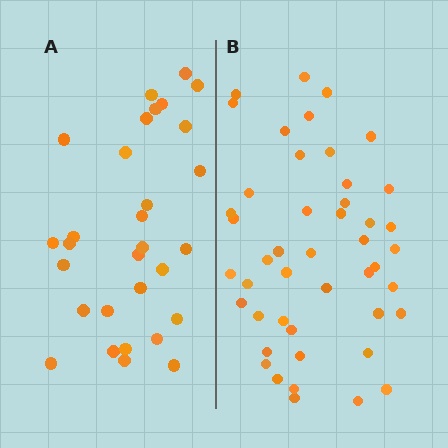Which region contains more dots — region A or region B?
Region B (the right region) has more dots.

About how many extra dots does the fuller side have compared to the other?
Region B has approximately 15 more dots than region A.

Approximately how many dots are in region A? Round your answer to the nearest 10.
About 30 dots.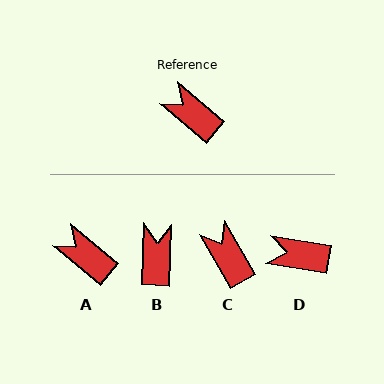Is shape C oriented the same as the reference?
No, it is off by about 20 degrees.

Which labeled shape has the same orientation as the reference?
A.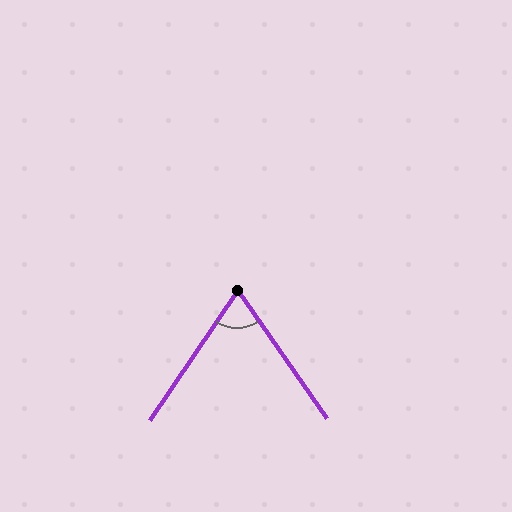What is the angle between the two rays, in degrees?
Approximately 69 degrees.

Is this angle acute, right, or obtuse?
It is acute.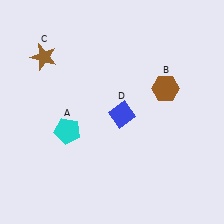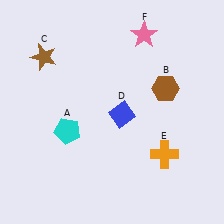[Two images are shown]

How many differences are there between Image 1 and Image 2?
There are 2 differences between the two images.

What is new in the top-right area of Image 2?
A pink star (F) was added in the top-right area of Image 2.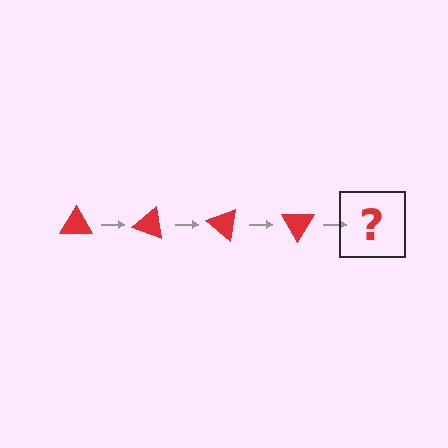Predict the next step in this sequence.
The next step is a red triangle rotated 80 degrees.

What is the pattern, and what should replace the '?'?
The pattern is that the triangle rotates 20 degrees each step. The '?' should be a red triangle rotated 80 degrees.